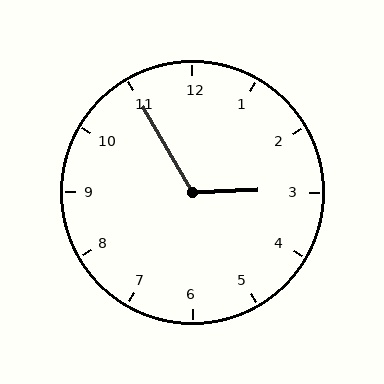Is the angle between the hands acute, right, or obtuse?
It is obtuse.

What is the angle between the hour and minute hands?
Approximately 118 degrees.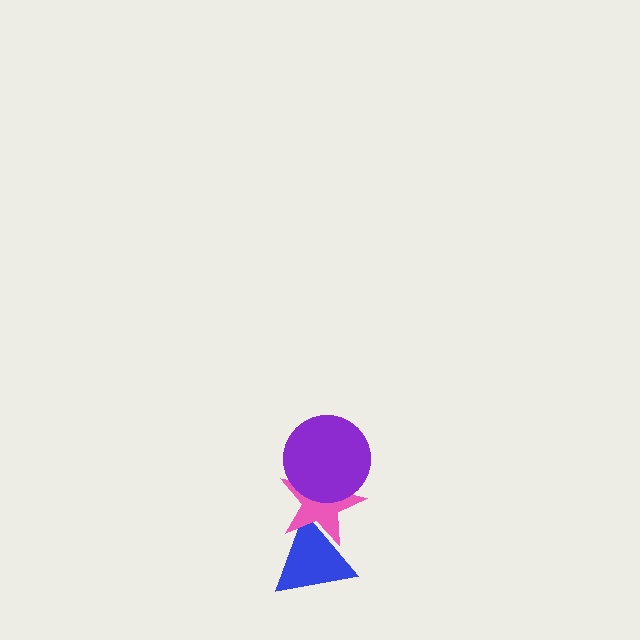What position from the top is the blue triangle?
The blue triangle is 3rd from the top.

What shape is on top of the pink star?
The purple circle is on top of the pink star.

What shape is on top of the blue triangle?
The pink star is on top of the blue triangle.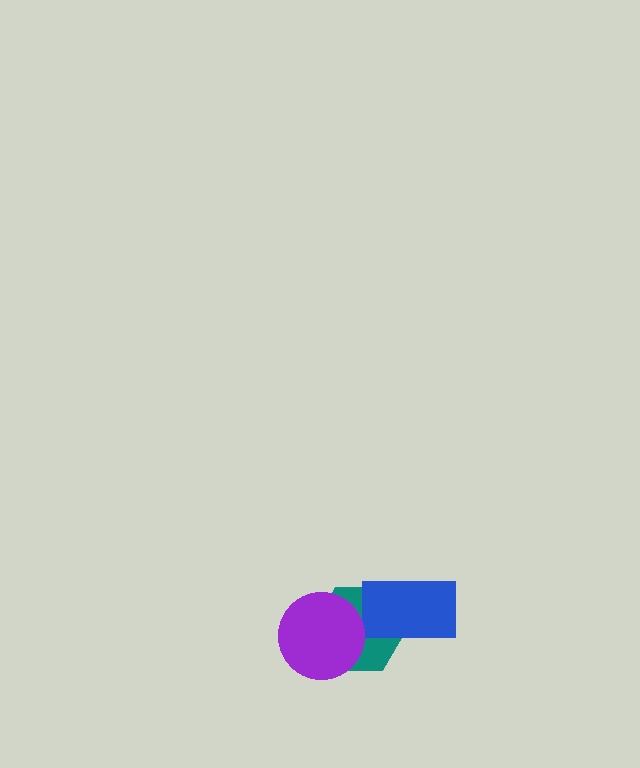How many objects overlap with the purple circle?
1 object overlaps with the purple circle.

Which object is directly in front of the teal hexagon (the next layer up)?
The blue rectangle is directly in front of the teal hexagon.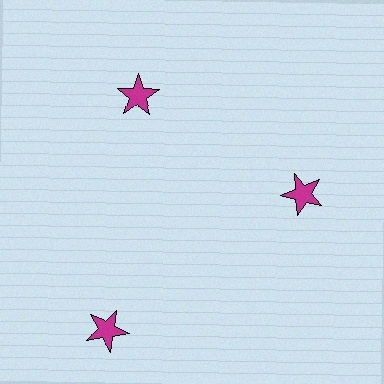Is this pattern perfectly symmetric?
No. The 3 magenta stars are arranged in a ring, but one element near the 7 o'clock position is pushed outward from the center, breaking the 3-fold rotational symmetry.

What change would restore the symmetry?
The symmetry would be restored by moving it inward, back onto the ring so that all 3 stars sit at equal angles and equal distance from the center.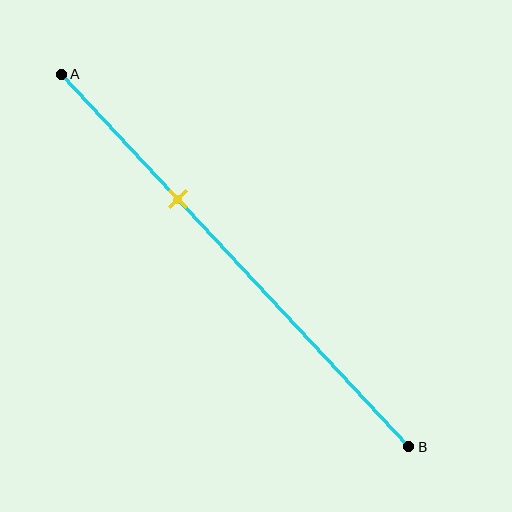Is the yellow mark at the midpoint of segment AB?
No, the mark is at about 35% from A, not at the 50% midpoint.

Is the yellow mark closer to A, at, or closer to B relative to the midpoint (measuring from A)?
The yellow mark is closer to point A than the midpoint of segment AB.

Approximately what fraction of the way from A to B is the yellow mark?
The yellow mark is approximately 35% of the way from A to B.